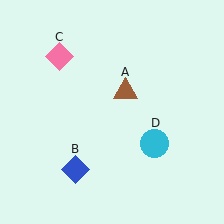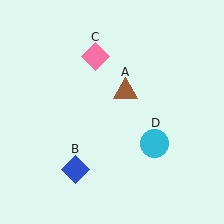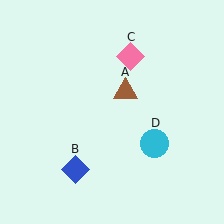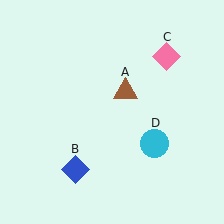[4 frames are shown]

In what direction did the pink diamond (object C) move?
The pink diamond (object C) moved right.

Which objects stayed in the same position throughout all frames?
Brown triangle (object A) and blue diamond (object B) and cyan circle (object D) remained stationary.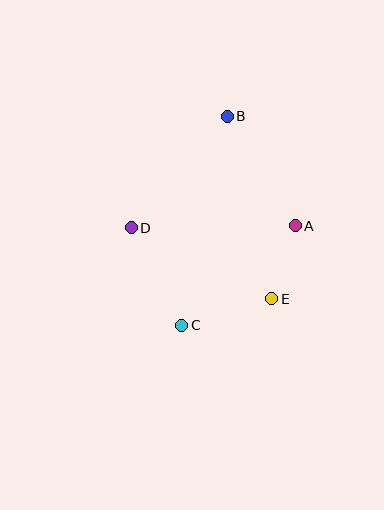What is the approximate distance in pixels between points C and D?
The distance between C and D is approximately 109 pixels.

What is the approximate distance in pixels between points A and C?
The distance between A and C is approximately 151 pixels.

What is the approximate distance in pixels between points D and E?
The distance between D and E is approximately 157 pixels.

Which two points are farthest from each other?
Points B and C are farthest from each other.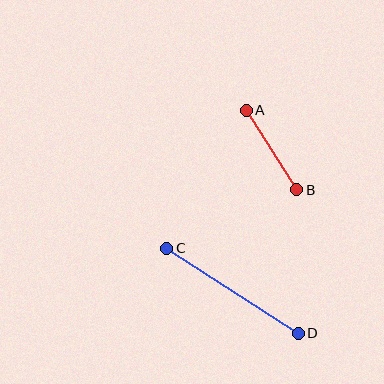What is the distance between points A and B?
The distance is approximately 94 pixels.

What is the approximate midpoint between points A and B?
The midpoint is at approximately (272, 150) pixels.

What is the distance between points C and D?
The distance is approximately 156 pixels.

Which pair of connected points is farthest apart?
Points C and D are farthest apart.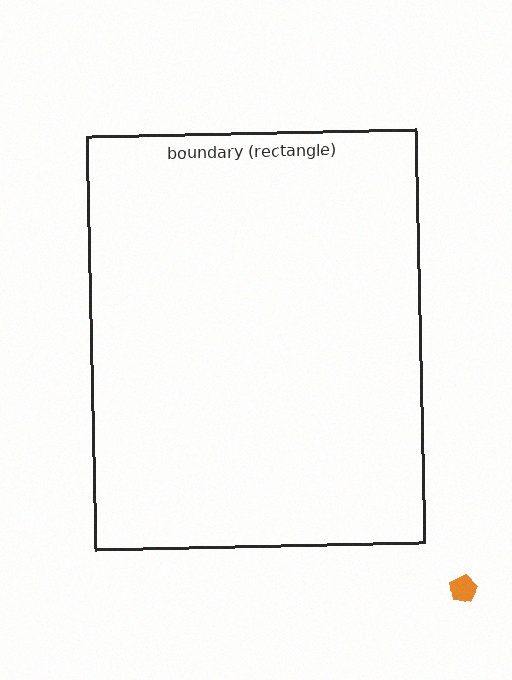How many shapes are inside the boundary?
0 inside, 1 outside.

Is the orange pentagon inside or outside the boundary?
Outside.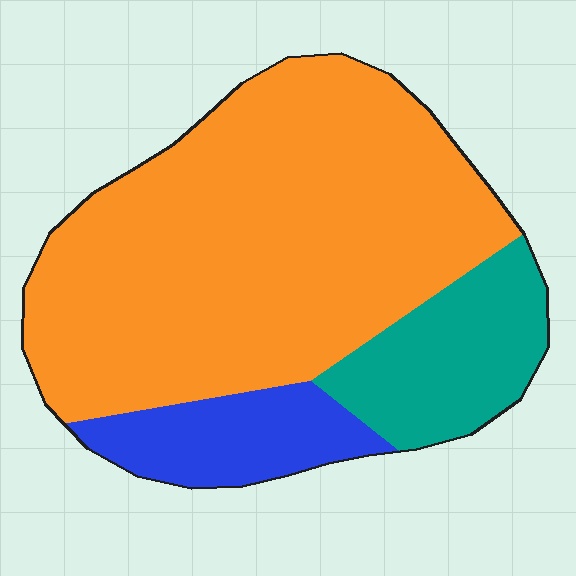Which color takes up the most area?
Orange, at roughly 70%.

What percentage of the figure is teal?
Teal covers roughly 15% of the figure.